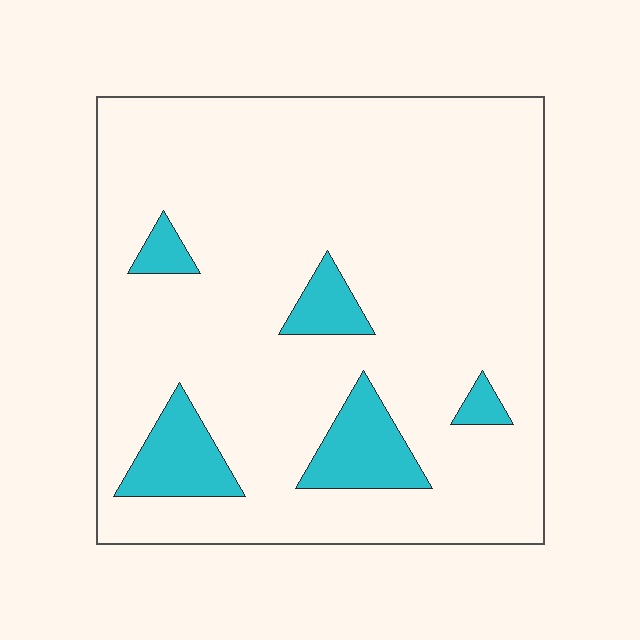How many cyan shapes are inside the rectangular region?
5.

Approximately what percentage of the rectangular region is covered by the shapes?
Approximately 10%.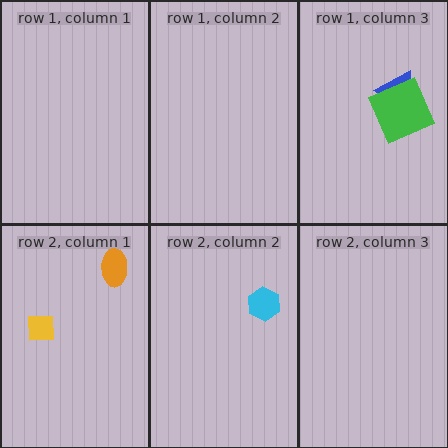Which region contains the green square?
The row 1, column 3 region.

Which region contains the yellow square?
The row 2, column 1 region.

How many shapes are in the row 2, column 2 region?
1.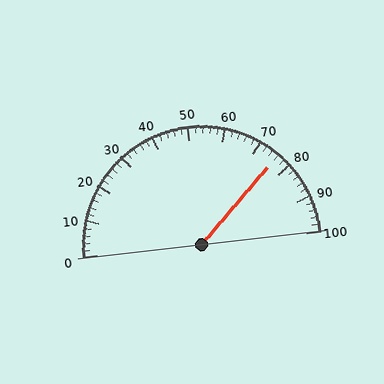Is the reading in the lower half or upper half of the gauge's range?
The reading is in the upper half of the range (0 to 100).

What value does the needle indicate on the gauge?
The needle indicates approximately 76.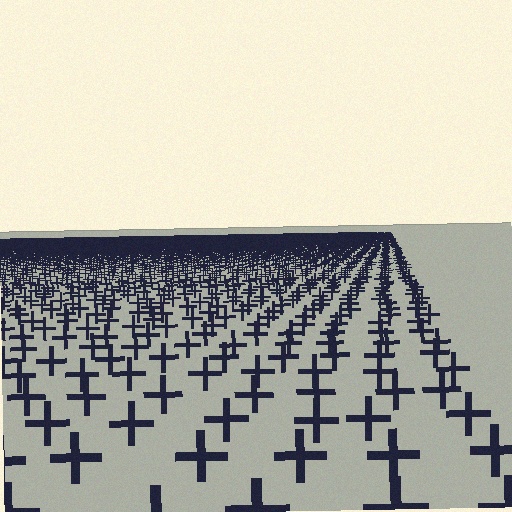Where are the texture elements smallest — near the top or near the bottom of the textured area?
Near the top.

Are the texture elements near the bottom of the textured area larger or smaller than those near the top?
Larger. Near the bottom, elements are closer to the viewer and appear at a bigger on-screen size.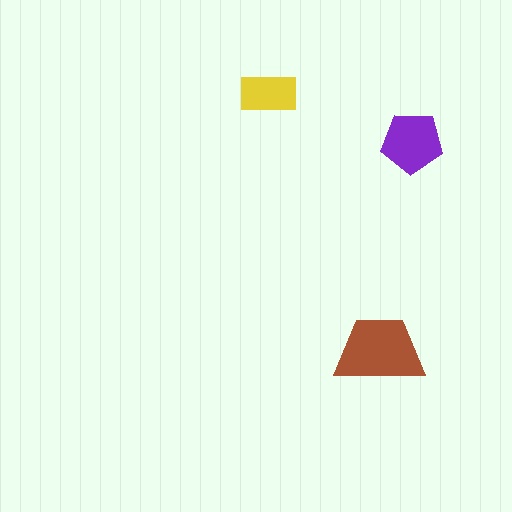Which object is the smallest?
The yellow rectangle.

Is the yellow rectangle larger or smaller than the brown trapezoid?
Smaller.